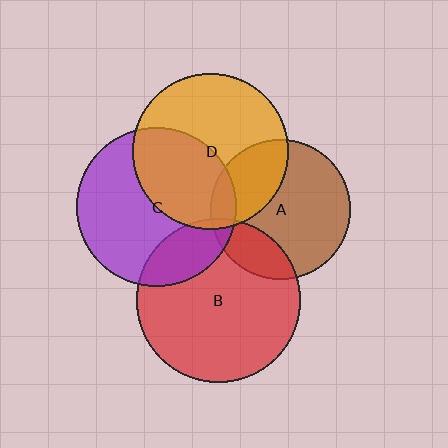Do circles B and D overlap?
Yes.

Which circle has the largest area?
Circle B (red).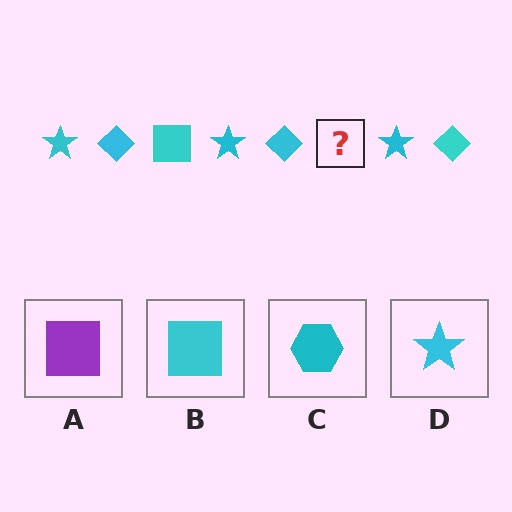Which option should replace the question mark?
Option B.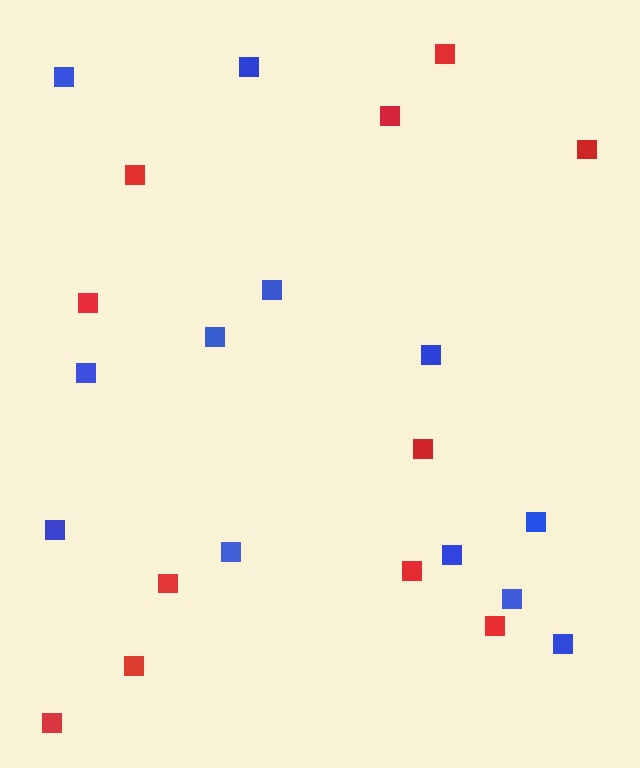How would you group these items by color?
There are 2 groups: one group of blue squares (12) and one group of red squares (11).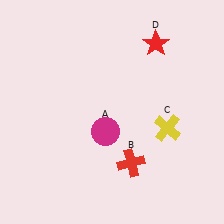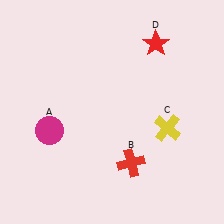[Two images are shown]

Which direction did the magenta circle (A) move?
The magenta circle (A) moved left.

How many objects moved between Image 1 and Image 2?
1 object moved between the two images.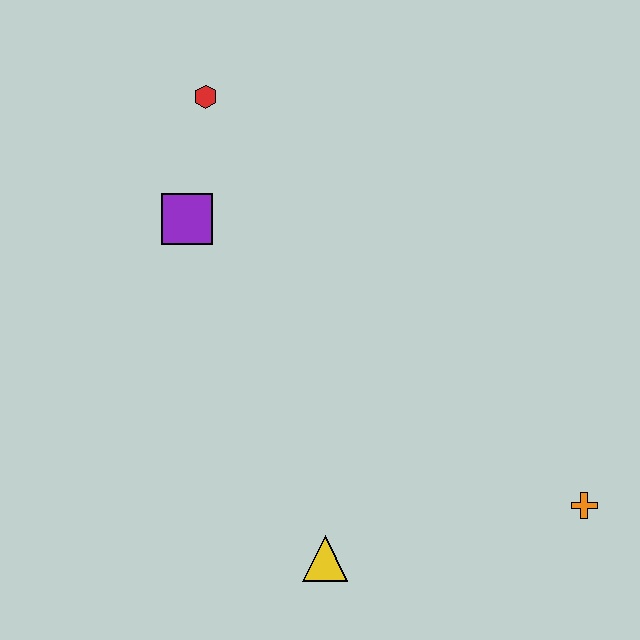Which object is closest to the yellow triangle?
The orange cross is closest to the yellow triangle.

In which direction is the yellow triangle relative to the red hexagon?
The yellow triangle is below the red hexagon.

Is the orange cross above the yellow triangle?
Yes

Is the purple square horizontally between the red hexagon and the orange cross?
No